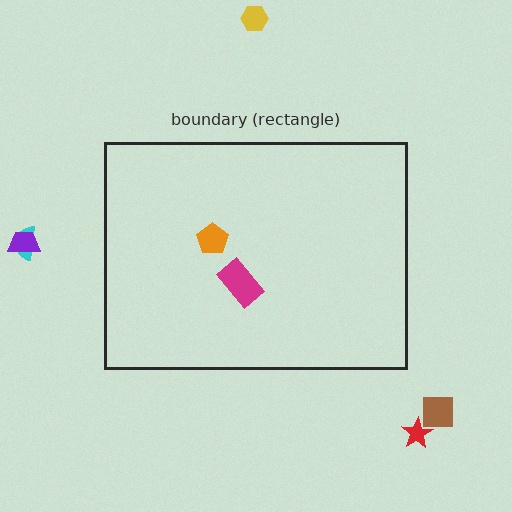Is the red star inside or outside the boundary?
Outside.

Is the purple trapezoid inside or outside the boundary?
Outside.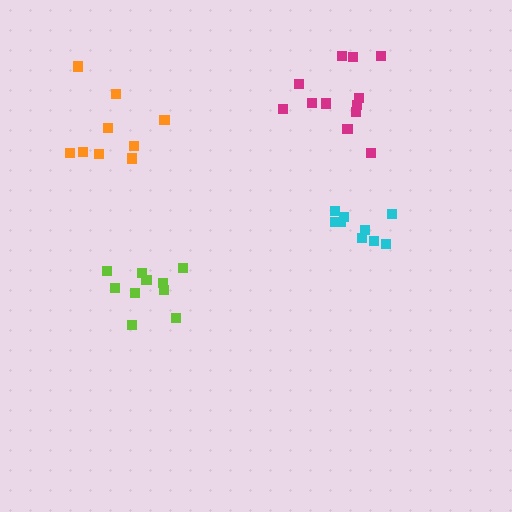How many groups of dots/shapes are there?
There are 4 groups.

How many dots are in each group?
Group 1: 12 dots, Group 2: 10 dots, Group 3: 9 dots, Group 4: 9 dots (40 total).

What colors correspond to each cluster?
The clusters are colored: magenta, lime, cyan, orange.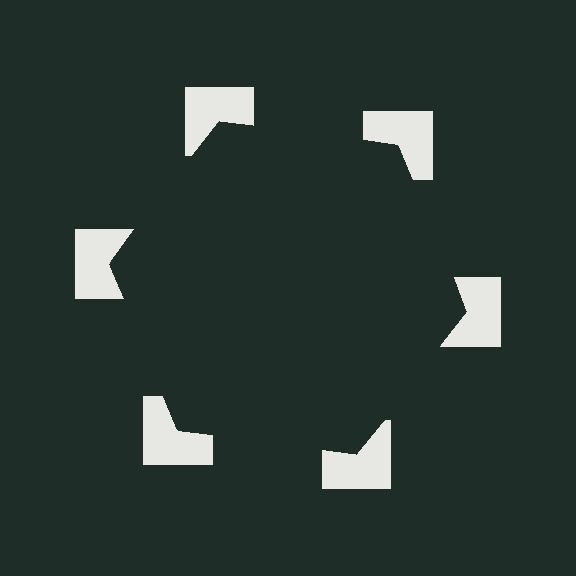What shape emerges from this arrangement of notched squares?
An illusory hexagon — its edges are inferred from the aligned wedge cuts in the notched squares, not physically drawn.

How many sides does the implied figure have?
6 sides.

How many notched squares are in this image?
There are 6 — one at each vertex of the illusory hexagon.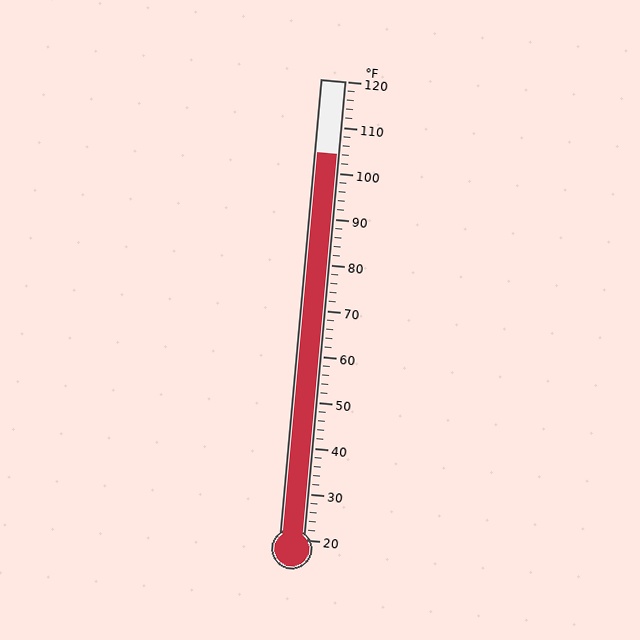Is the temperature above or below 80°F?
The temperature is above 80°F.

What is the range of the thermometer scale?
The thermometer scale ranges from 20°F to 120°F.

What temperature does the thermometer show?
The thermometer shows approximately 104°F.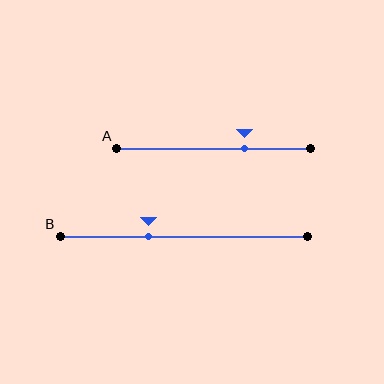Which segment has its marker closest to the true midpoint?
Segment B has its marker closest to the true midpoint.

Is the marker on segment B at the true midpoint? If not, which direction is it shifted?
No, the marker on segment B is shifted to the left by about 14% of the segment length.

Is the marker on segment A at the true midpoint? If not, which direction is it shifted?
No, the marker on segment A is shifted to the right by about 16% of the segment length.